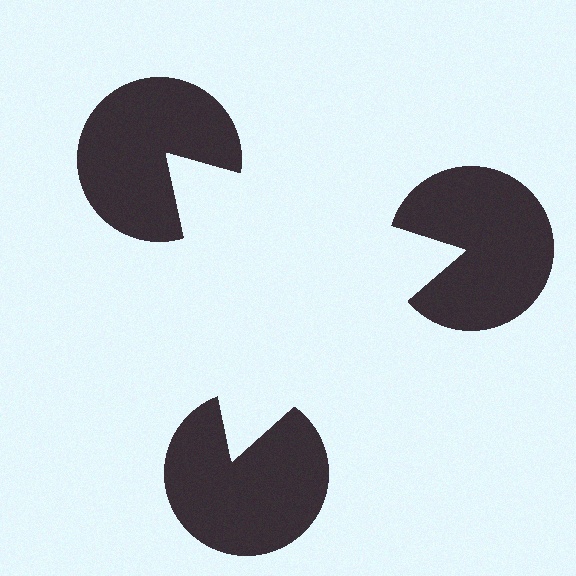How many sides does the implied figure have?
3 sides.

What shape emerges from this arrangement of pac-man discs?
An illusory triangle — its edges are inferred from the aligned wedge cuts in the pac-man discs, not physically drawn.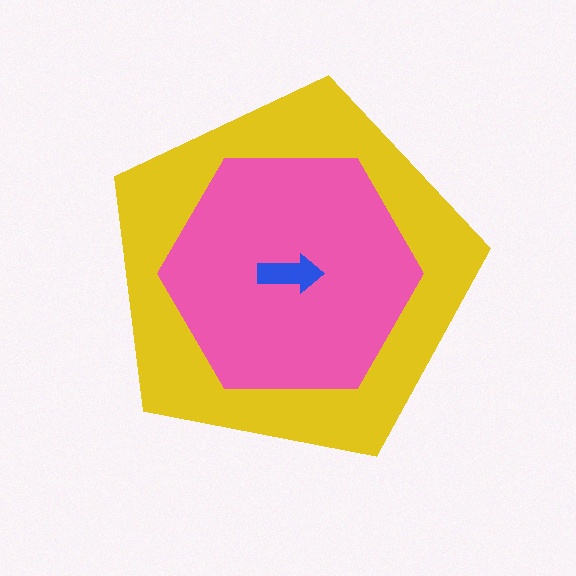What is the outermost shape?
The yellow pentagon.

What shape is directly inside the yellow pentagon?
The pink hexagon.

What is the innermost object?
The blue arrow.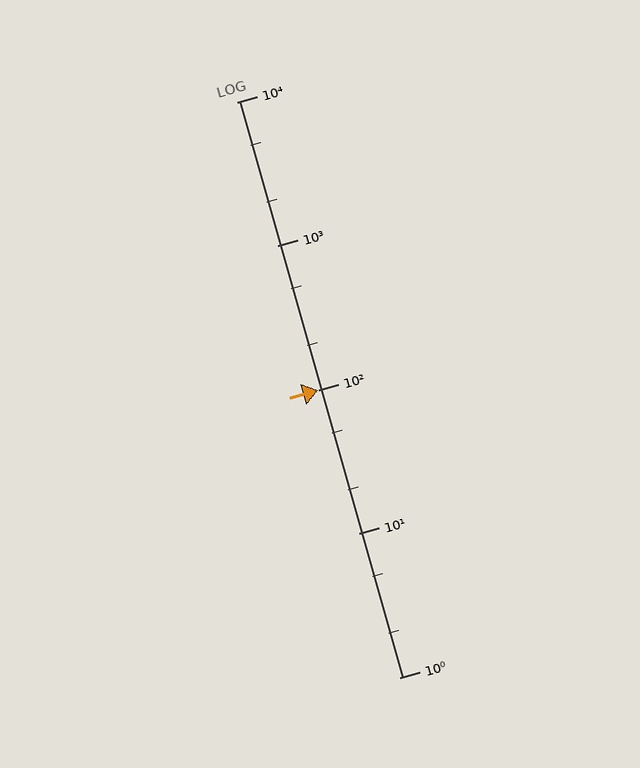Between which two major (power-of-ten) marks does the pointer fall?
The pointer is between 10 and 100.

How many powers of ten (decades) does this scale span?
The scale spans 4 decades, from 1 to 10000.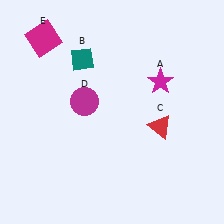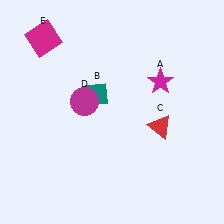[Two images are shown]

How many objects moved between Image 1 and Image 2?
1 object moved between the two images.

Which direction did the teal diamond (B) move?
The teal diamond (B) moved down.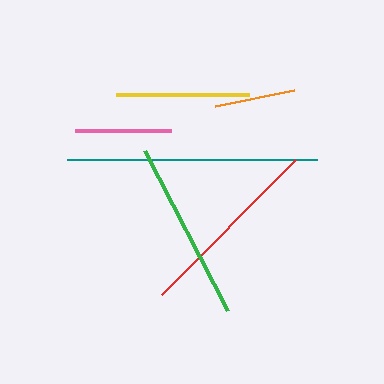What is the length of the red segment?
The red segment is approximately 190 pixels long.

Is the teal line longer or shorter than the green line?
The teal line is longer than the green line.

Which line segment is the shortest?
The orange line is the shortest at approximately 81 pixels.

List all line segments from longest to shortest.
From longest to shortest: teal, red, green, yellow, pink, orange.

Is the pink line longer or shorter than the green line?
The green line is longer than the pink line.